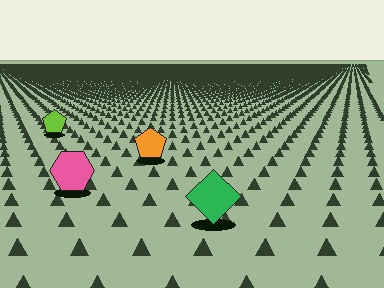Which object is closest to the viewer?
The green diamond is closest. The texture marks near it are larger and more spread out.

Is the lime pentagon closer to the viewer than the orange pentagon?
No. The orange pentagon is closer — you can tell from the texture gradient: the ground texture is coarser near it.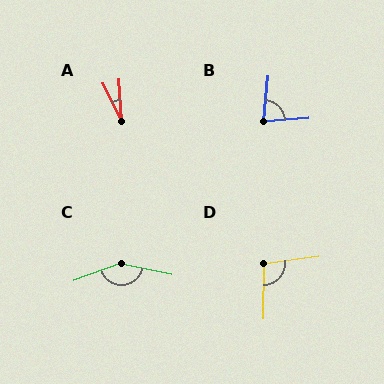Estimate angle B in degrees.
Approximately 79 degrees.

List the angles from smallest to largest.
A (23°), B (79°), D (98°), C (148°).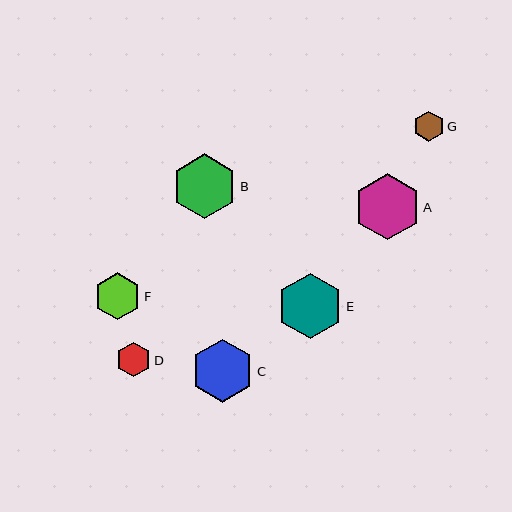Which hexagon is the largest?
Hexagon A is the largest with a size of approximately 66 pixels.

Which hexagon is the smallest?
Hexagon G is the smallest with a size of approximately 30 pixels.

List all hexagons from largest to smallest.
From largest to smallest: A, E, B, C, F, D, G.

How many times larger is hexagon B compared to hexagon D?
Hexagon B is approximately 1.9 times the size of hexagon D.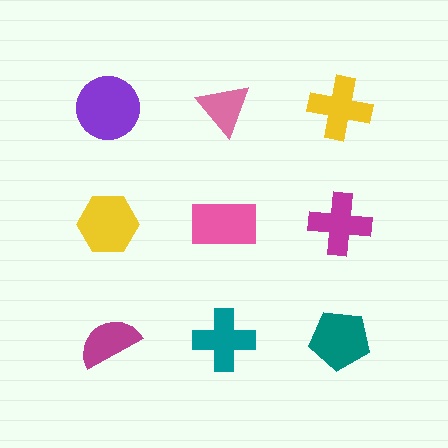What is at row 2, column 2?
A pink rectangle.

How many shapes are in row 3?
3 shapes.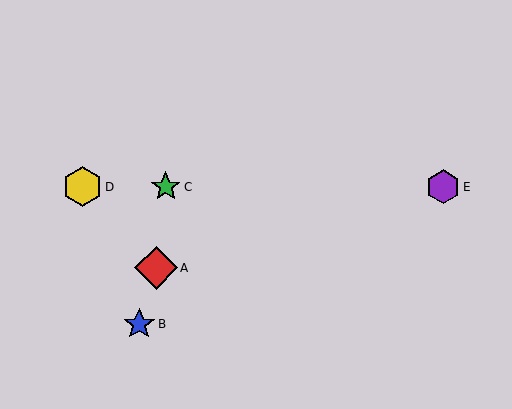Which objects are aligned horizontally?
Objects C, D, E are aligned horizontally.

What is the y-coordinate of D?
Object D is at y≈187.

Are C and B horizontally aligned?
No, C is at y≈187 and B is at y≈324.